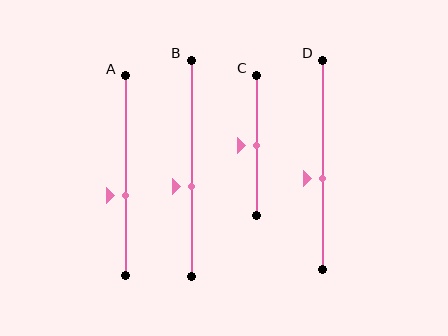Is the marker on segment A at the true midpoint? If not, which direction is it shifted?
No, the marker on segment A is shifted downward by about 10% of the segment length.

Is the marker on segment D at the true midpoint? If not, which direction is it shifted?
No, the marker on segment D is shifted downward by about 7% of the segment length.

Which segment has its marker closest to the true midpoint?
Segment C has its marker closest to the true midpoint.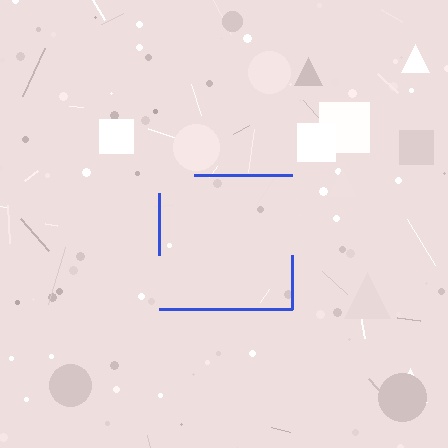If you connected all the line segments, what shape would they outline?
They would outline a square.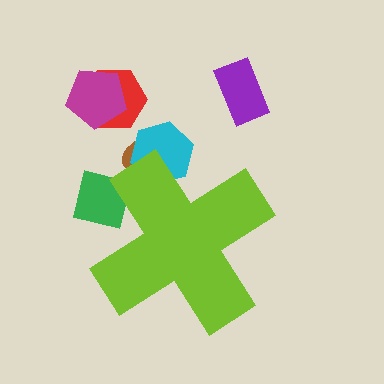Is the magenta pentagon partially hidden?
No, the magenta pentagon is fully visible.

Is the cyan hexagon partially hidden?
Yes, the cyan hexagon is partially hidden behind the lime cross.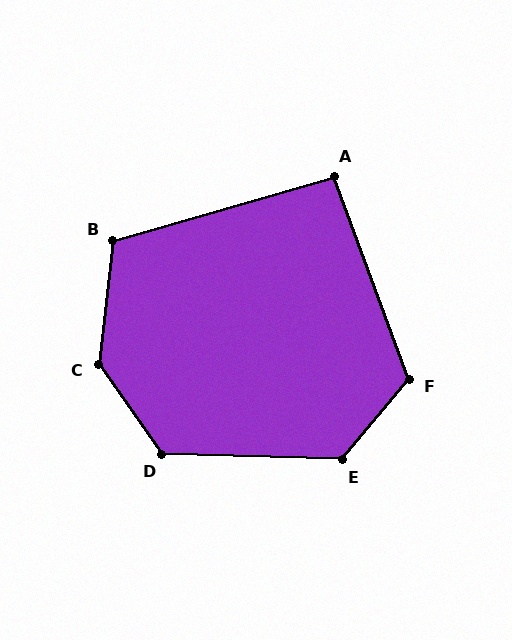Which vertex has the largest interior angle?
C, at approximately 138 degrees.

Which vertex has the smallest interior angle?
A, at approximately 94 degrees.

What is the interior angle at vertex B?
Approximately 113 degrees (obtuse).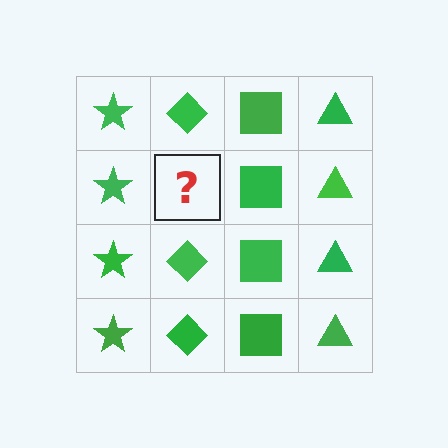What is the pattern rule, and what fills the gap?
The rule is that each column has a consistent shape. The gap should be filled with a green diamond.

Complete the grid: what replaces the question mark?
The question mark should be replaced with a green diamond.